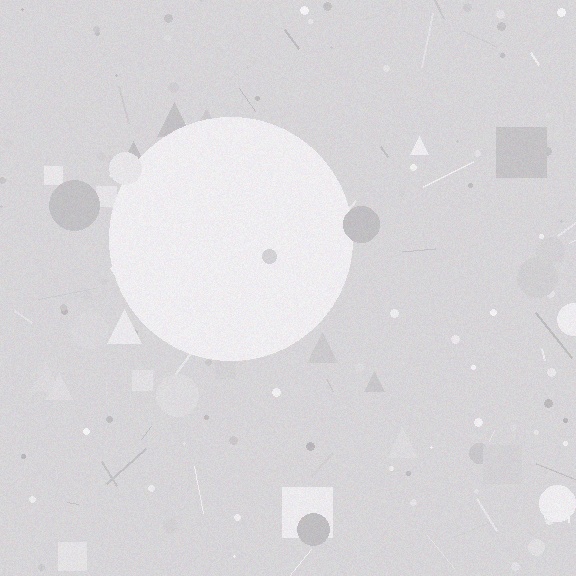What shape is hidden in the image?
A circle is hidden in the image.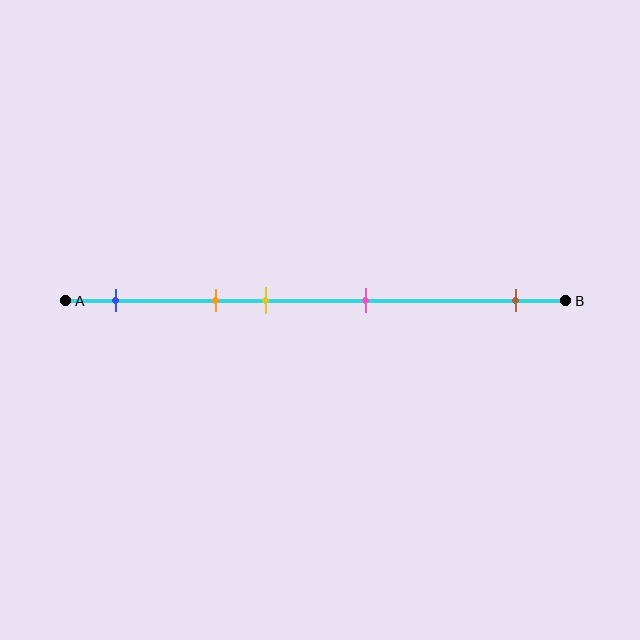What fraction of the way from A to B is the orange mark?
The orange mark is approximately 30% (0.3) of the way from A to B.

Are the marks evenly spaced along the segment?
No, the marks are not evenly spaced.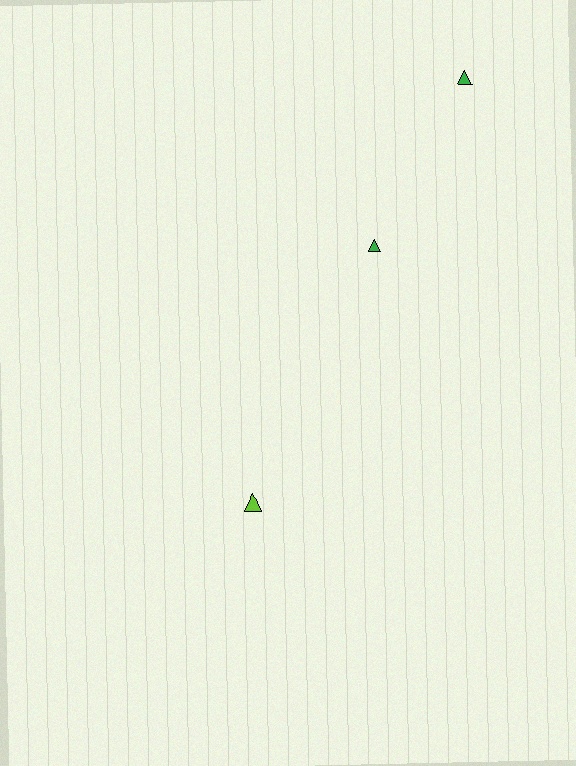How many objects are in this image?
There are 3 objects.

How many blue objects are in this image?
There are no blue objects.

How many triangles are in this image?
There are 3 triangles.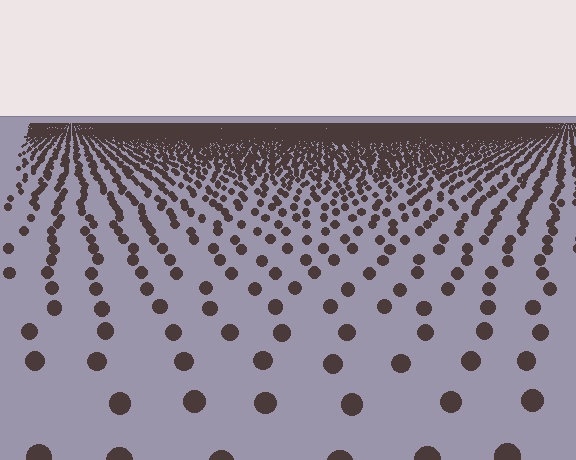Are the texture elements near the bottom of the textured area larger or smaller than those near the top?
Larger. Near the bottom, elements are closer to the viewer and appear at a bigger on-screen size.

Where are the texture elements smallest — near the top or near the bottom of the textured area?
Near the top.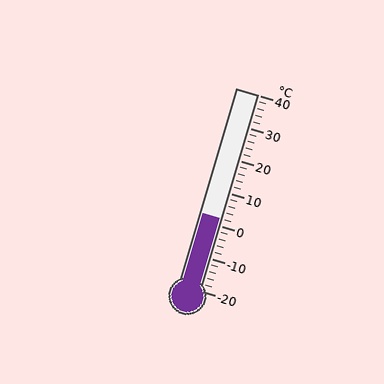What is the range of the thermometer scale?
The thermometer scale ranges from -20°C to 40°C.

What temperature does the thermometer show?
The thermometer shows approximately 2°C.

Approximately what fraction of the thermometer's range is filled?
The thermometer is filled to approximately 35% of its range.